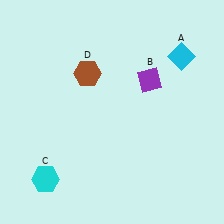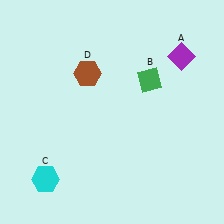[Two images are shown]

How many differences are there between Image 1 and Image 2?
There are 2 differences between the two images.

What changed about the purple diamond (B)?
In Image 1, B is purple. In Image 2, it changed to green.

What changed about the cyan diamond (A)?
In Image 1, A is cyan. In Image 2, it changed to purple.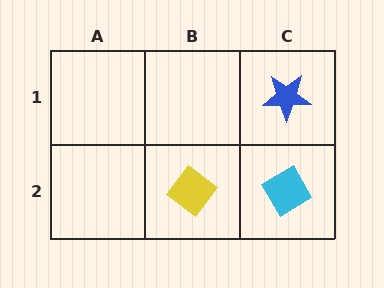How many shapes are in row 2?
2 shapes.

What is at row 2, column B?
A yellow diamond.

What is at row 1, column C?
A blue star.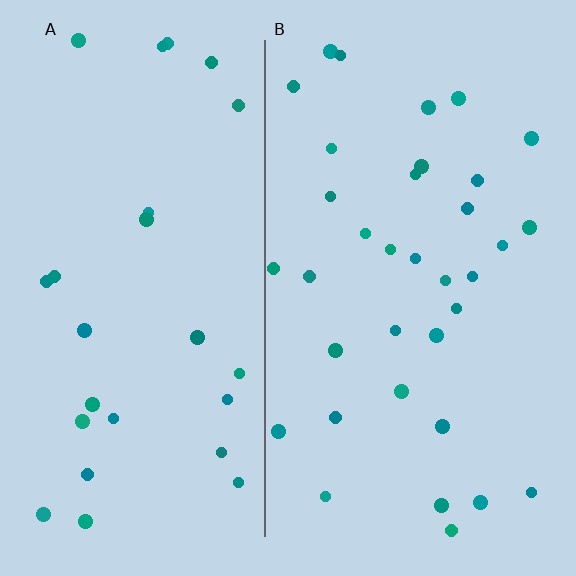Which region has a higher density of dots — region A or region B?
B (the right).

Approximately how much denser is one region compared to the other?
Approximately 1.3× — region B over region A.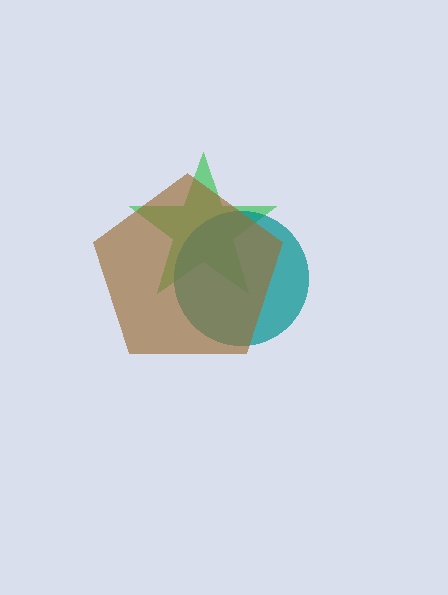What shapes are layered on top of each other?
The layered shapes are: a green star, a teal circle, a brown pentagon.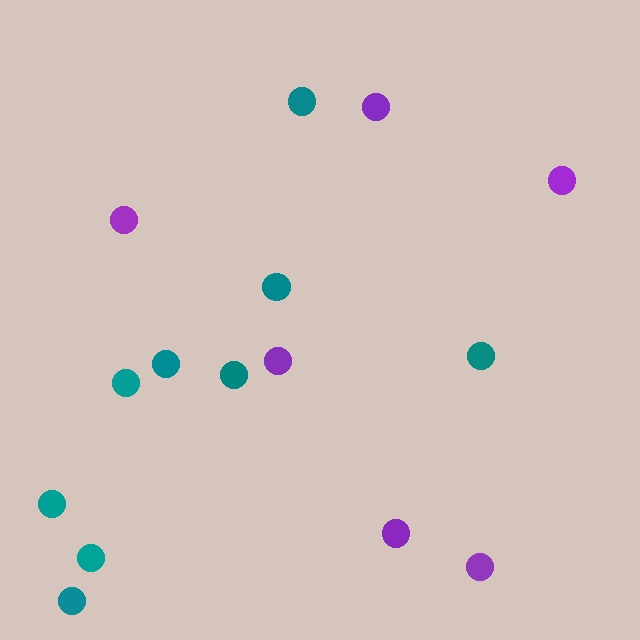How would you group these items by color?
There are 2 groups: one group of teal circles (9) and one group of purple circles (6).